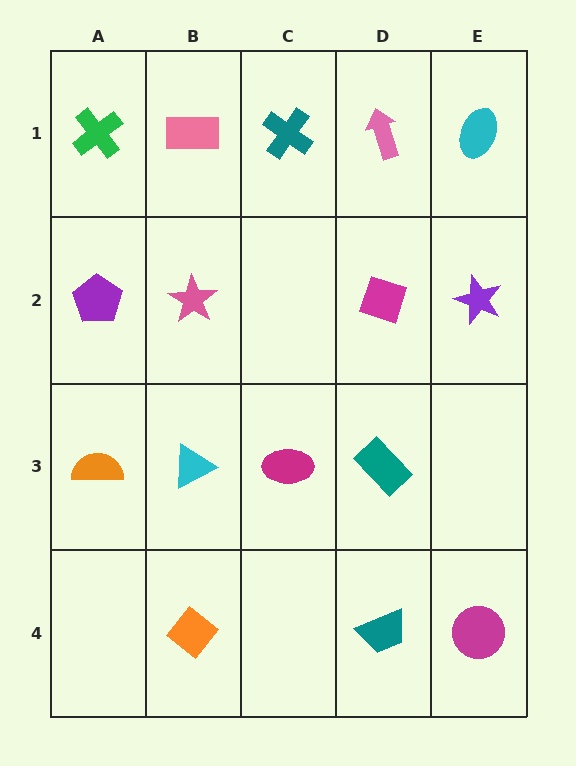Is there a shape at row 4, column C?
No, that cell is empty.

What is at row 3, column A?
An orange semicircle.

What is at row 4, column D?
A teal trapezoid.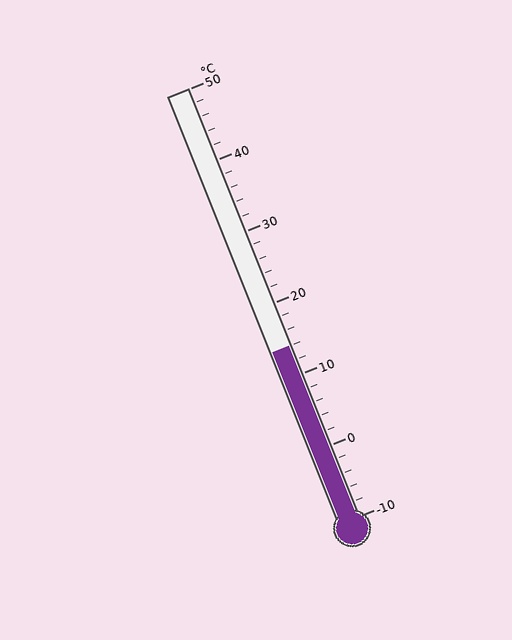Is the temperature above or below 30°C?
The temperature is below 30°C.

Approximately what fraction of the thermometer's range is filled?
The thermometer is filled to approximately 40% of its range.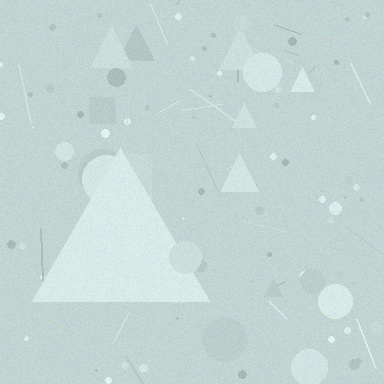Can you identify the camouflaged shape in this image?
The camouflaged shape is a triangle.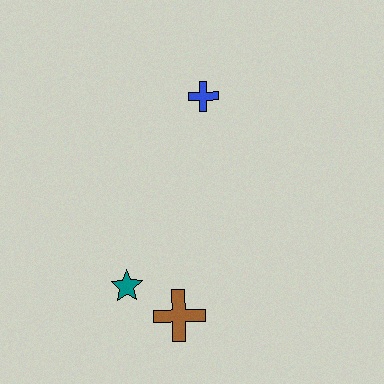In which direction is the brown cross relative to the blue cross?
The brown cross is below the blue cross.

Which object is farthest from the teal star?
The blue cross is farthest from the teal star.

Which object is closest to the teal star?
The brown cross is closest to the teal star.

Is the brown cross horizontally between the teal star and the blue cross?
Yes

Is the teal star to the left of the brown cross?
Yes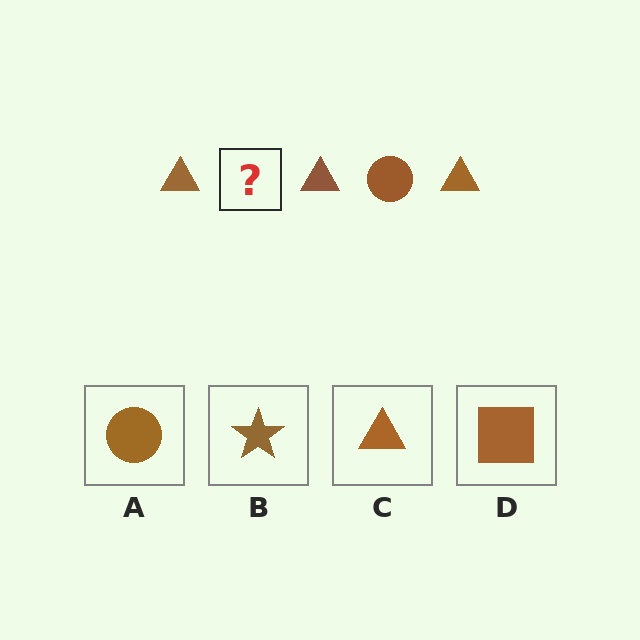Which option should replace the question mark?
Option A.